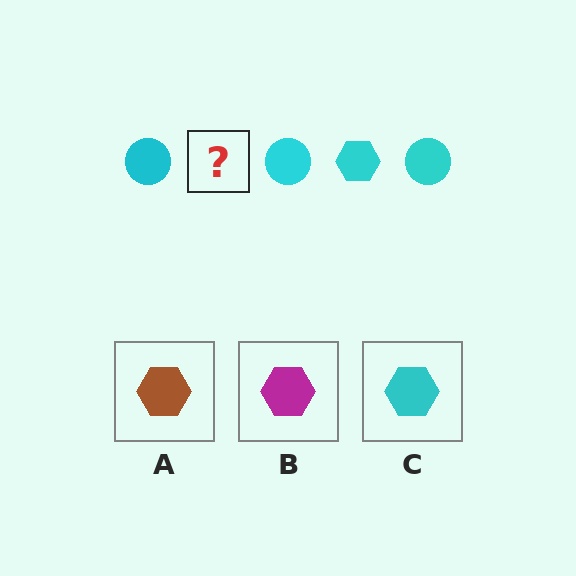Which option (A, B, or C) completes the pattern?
C.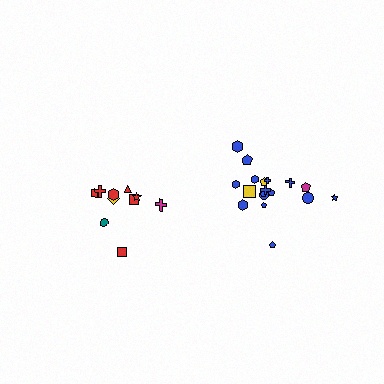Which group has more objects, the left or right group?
The right group.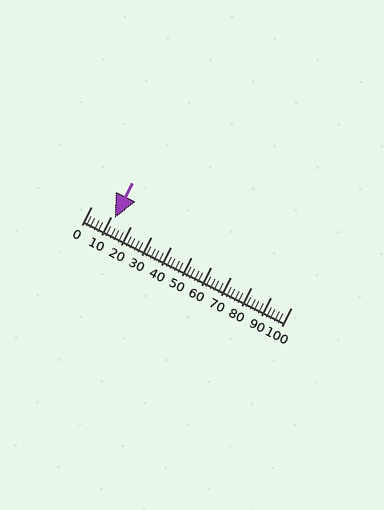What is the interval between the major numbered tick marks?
The major tick marks are spaced 10 units apart.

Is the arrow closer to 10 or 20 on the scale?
The arrow is closer to 10.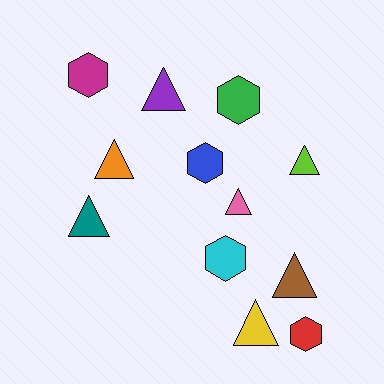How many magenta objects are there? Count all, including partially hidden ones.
There is 1 magenta object.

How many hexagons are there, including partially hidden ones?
There are 5 hexagons.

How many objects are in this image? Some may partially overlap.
There are 12 objects.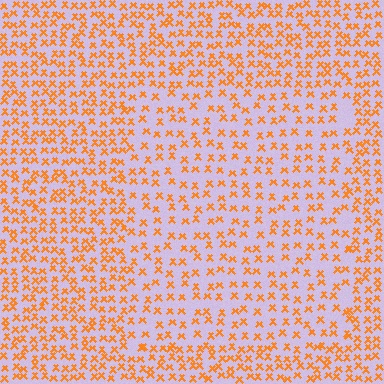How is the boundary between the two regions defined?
The boundary is defined by a change in element density (approximately 1.7x ratio). All elements are the same color, size, and shape.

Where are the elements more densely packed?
The elements are more densely packed outside the rectangle boundary.